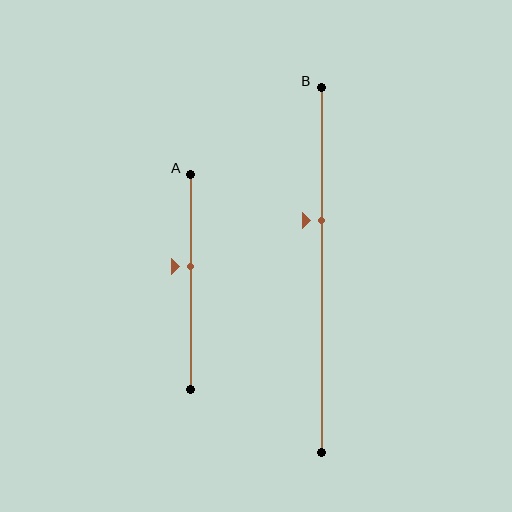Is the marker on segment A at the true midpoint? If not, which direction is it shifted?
No, the marker on segment A is shifted upward by about 7% of the segment length.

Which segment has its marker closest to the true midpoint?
Segment A has its marker closest to the true midpoint.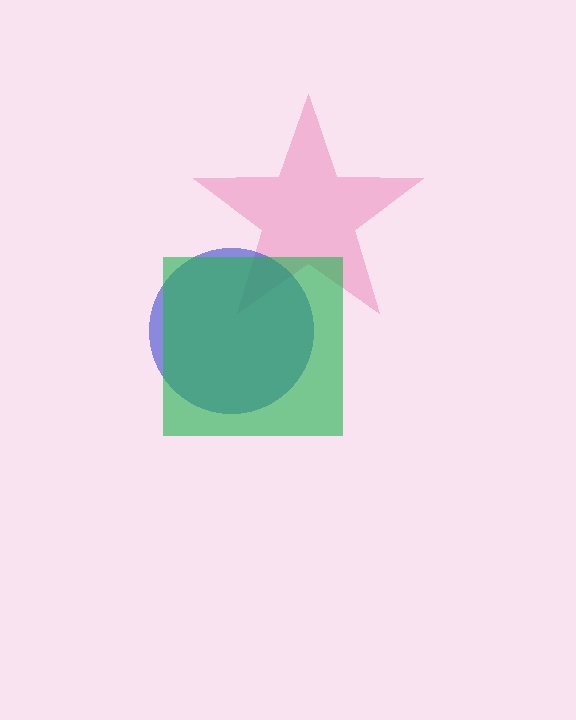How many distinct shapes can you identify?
There are 3 distinct shapes: a pink star, a blue circle, a green square.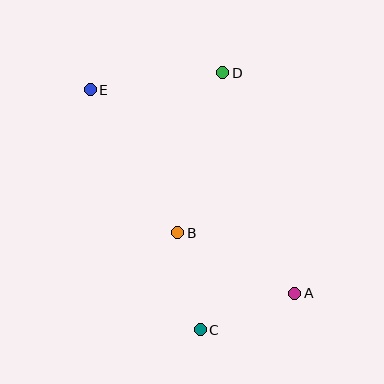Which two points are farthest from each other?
Points A and E are farthest from each other.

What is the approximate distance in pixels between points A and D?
The distance between A and D is approximately 232 pixels.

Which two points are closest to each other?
Points B and C are closest to each other.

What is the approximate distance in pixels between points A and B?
The distance between A and B is approximately 132 pixels.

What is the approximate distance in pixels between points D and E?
The distance between D and E is approximately 133 pixels.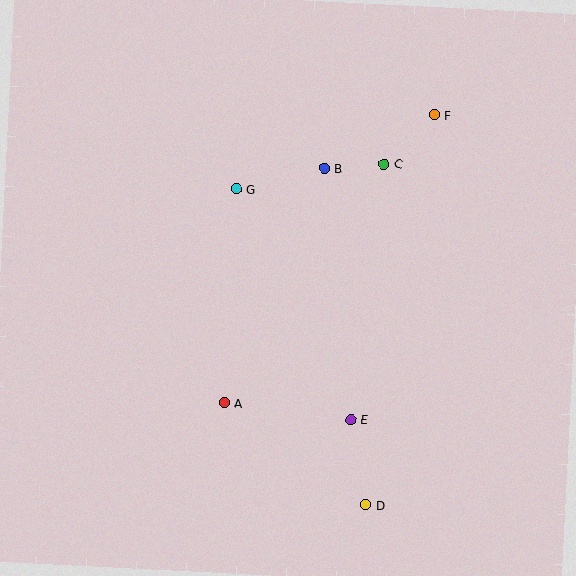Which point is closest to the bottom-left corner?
Point A is closest to the bottom-left corner.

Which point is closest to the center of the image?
Point G at (236, 189) is closest to the center.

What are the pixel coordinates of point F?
Point F is at (434, 115).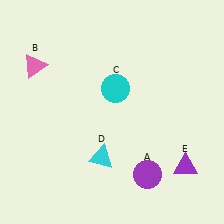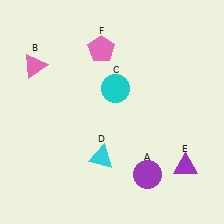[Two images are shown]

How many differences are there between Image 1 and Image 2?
There is 1 difference between the two images.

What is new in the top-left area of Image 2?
A pink pentagon (F) was added in the top-left area of Image 2.